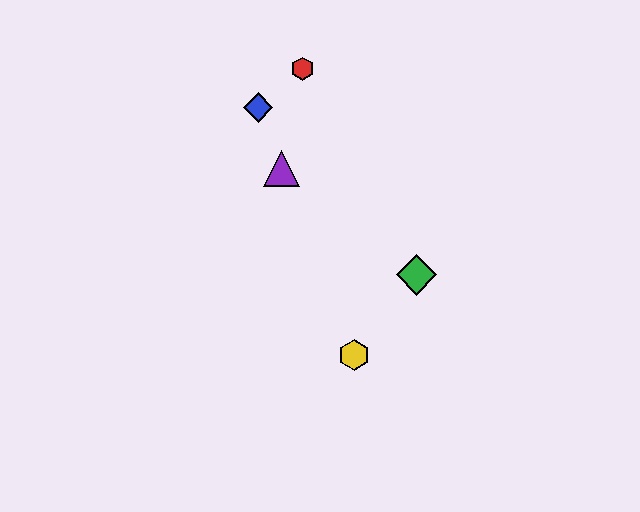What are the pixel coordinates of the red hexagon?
The red hexagon is at (302, 69).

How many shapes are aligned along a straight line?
3 shapes (the blue diamond, the yellow hexagon, the purple triangle) are aligned along a straight line.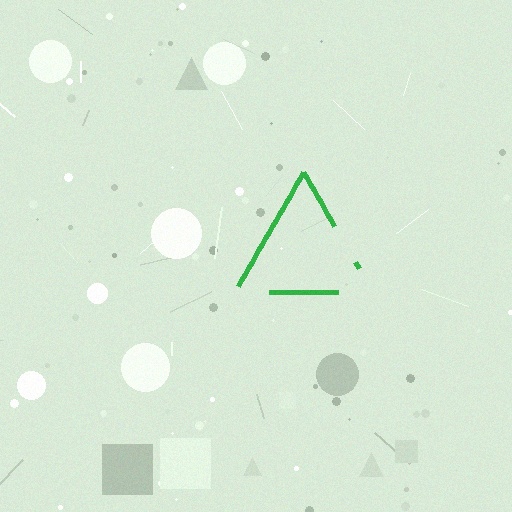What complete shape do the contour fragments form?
The contour fragments form a triangle.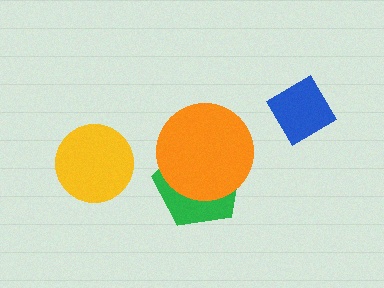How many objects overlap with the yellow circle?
0 objects overlap with the yellow circle.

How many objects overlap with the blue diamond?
0 objects overlap with the blue diamond.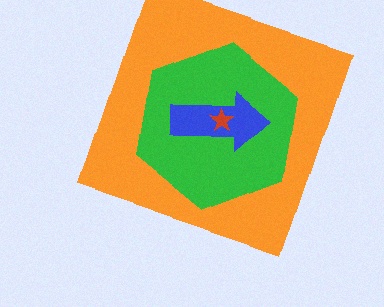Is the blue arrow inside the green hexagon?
Yes.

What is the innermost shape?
The red star.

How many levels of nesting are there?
4.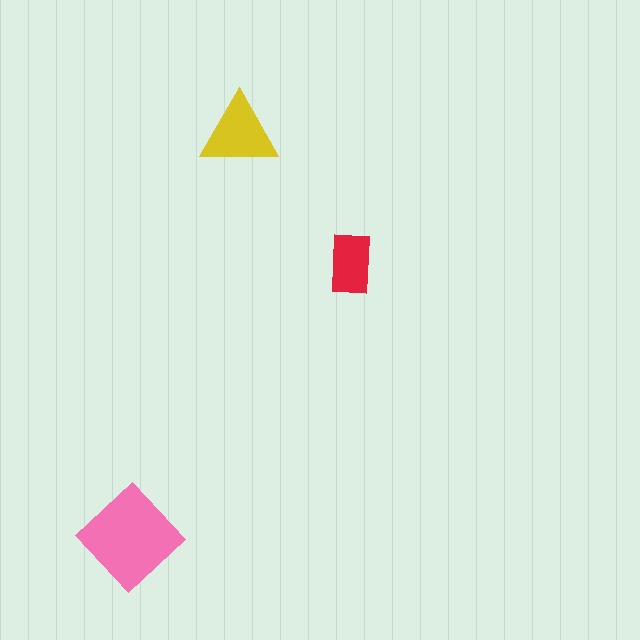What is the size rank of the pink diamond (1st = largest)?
1st.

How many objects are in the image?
There are 3 objects in the image.